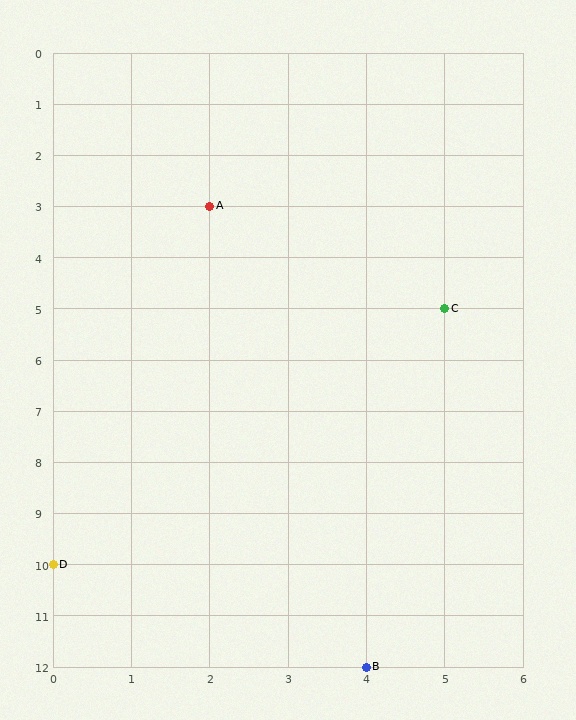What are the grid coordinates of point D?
Point D is at grid coordinates (0, 10).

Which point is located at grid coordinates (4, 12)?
Point B is at (4, 12).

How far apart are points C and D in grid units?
Points C and D are 5 columns and 5 rows apart (about 7.1 grid units diagonally).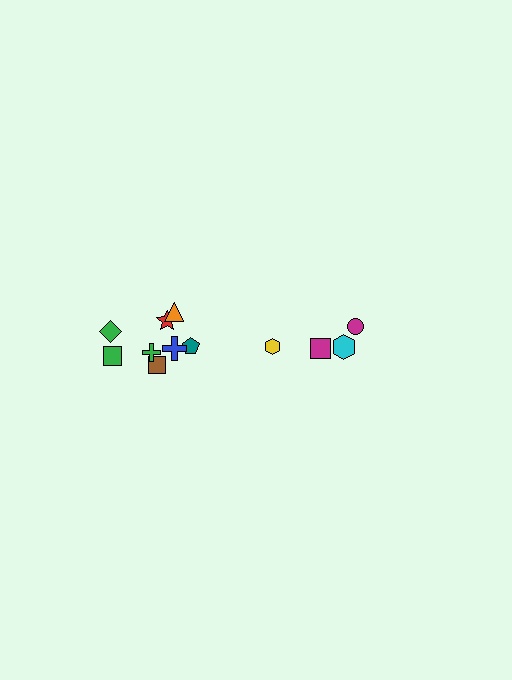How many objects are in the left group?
There are 8 objects.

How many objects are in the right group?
There are 4 objects.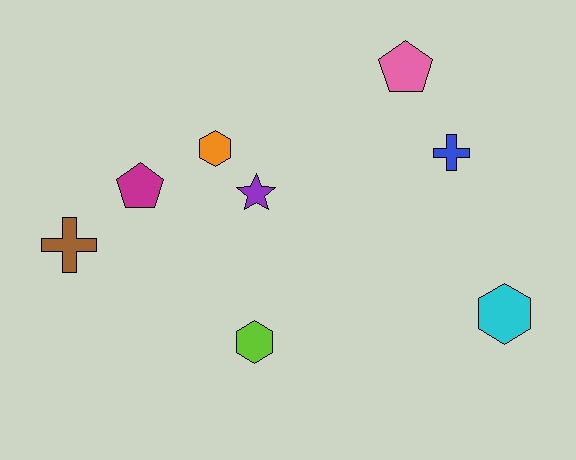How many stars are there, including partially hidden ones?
There is 1 star.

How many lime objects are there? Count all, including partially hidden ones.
There is 1 lime object.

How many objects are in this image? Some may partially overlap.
There are 8 objects.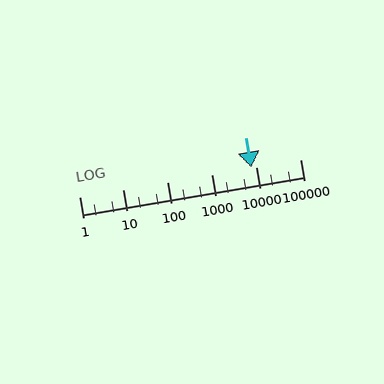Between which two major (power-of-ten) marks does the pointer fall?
The pointer is between 1000 and 10000.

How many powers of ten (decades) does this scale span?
The scale spans 5 decades, from 1 to 100000.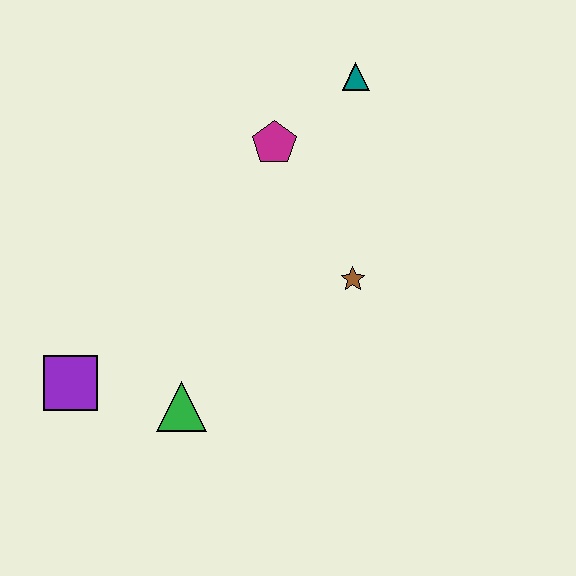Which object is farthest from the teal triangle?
The purple square is farthest from the teal triangle.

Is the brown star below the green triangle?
No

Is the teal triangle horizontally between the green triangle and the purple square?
No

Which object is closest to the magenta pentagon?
The teal triangle is closest to the magenta pentagon.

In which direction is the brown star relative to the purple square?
The brown star is to the right of the purple square.